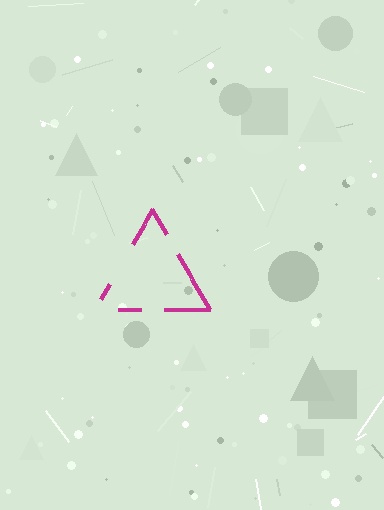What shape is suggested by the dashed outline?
The dashed outline suggests a triangle.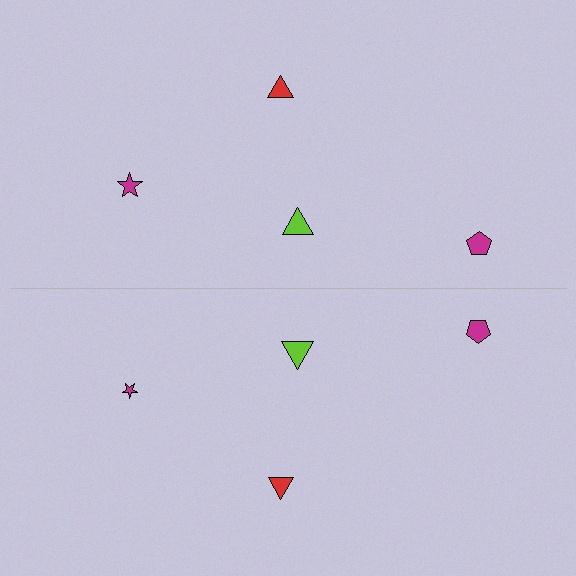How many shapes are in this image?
There are 8 shapes in this image.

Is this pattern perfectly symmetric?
No, the pattern is not perfectly symmetric. The magenta star on the bottom side has a different size than its mirror counterpart.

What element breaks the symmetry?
The magenta star on the bottom side has a different size than its mirror counterpart.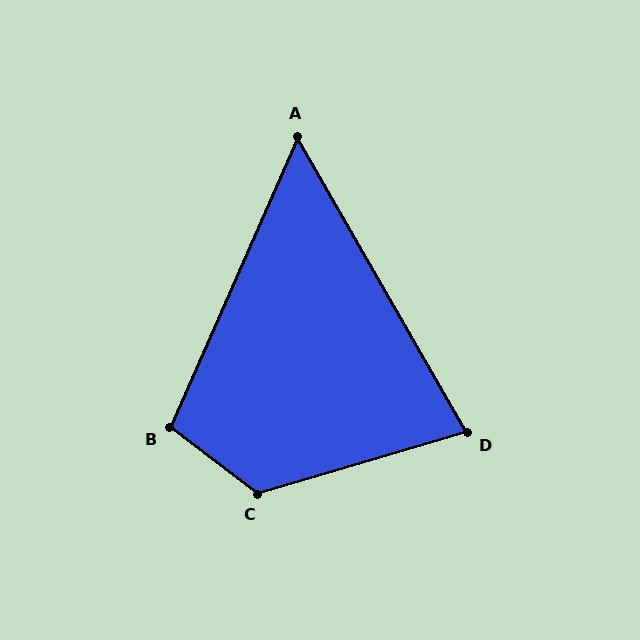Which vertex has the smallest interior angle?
A, at approximately 54 degrees.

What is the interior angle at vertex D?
Approximately 77 degrees (acute).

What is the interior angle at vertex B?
Approximately 103 degrees (obtuse).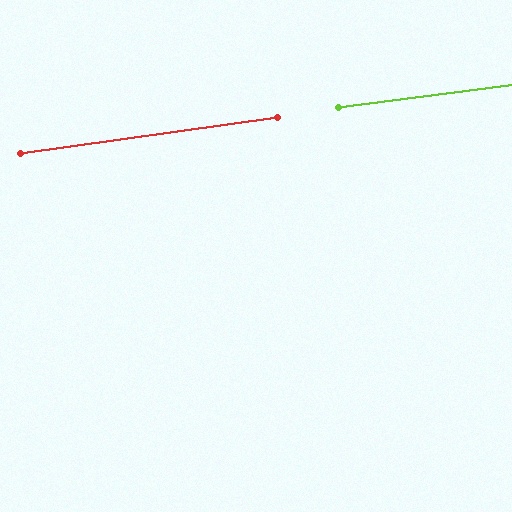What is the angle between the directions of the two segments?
Approximately 1 degree.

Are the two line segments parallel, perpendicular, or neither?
Parallel — their directions differ by only 0.5°.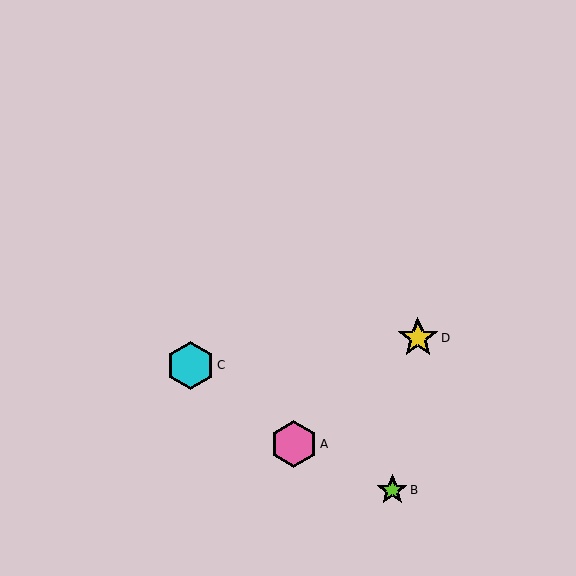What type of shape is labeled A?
Shape A is a pink hexagon.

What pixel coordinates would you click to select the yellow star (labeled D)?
Click at (418, 338) to select the yellow star D.